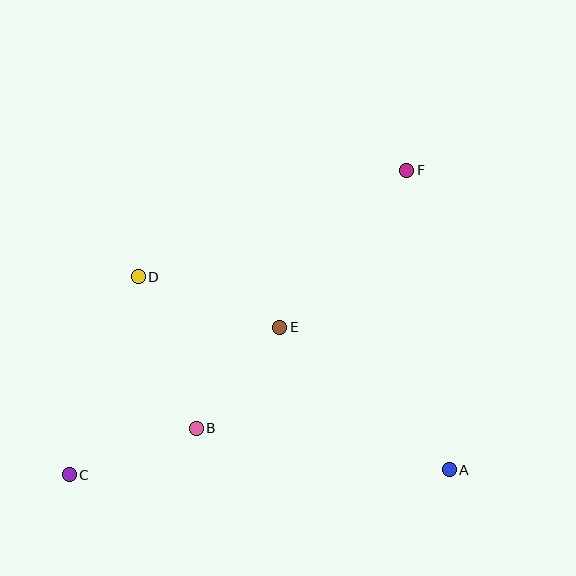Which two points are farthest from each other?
Points C and F are farthest from each other.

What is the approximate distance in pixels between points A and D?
The distance between A and D is approximately 366 pixels.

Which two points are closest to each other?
Points B and E are closest to each other.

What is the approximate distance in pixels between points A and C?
The distance between A and C is approximately 380 pixels.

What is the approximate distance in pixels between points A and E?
The distance between A and E is approximately 221 pixels.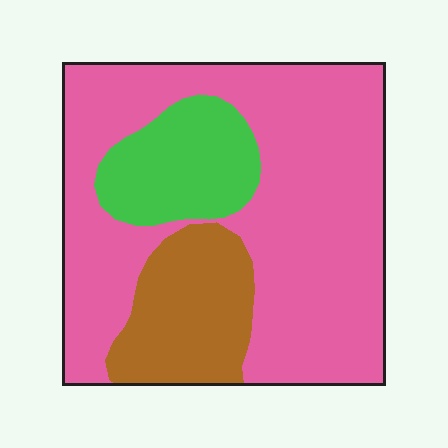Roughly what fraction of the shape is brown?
Brown takes up about one sixth (1/6) of the shape.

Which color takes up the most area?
Pink, at roughly 65%.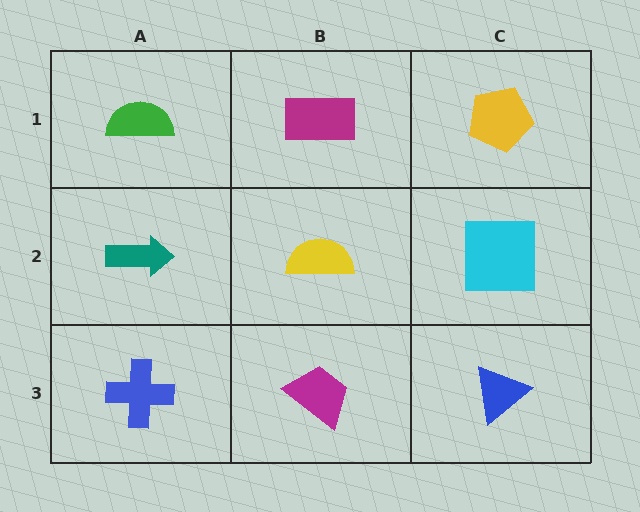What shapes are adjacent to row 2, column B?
A magenta rectangle (row 1, column B), a magenta trapezoid (row 3, column B), a teal arrow (row 2, column A), a cyan square (row 2, column C).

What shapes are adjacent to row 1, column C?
A cyan square (row 2, column C), a magenta rectangle (row 1, column B).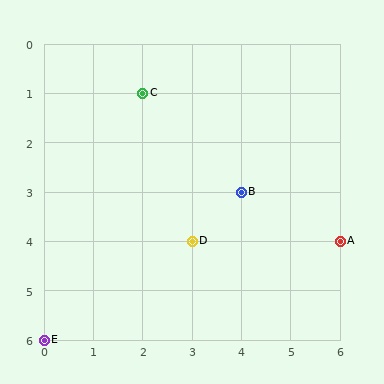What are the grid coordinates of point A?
Point A is at grid coordinates (6, 4).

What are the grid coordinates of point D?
Point D is at grid coordinates (3, 4).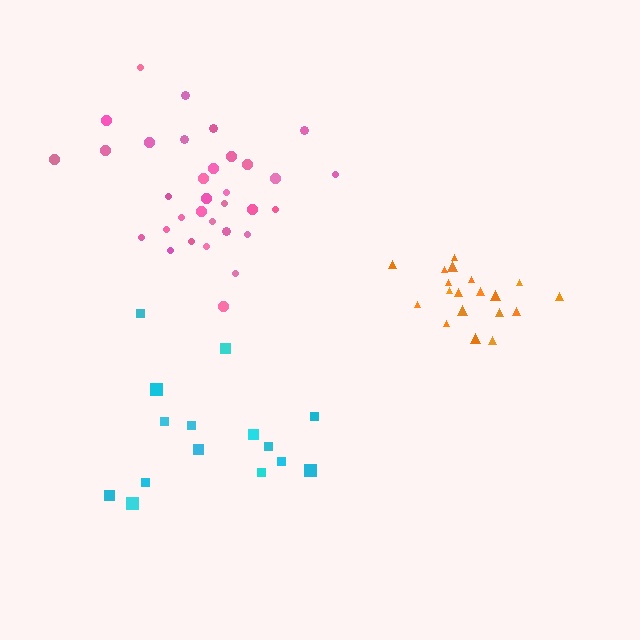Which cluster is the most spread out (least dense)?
Cyan.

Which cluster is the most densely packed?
Orange.